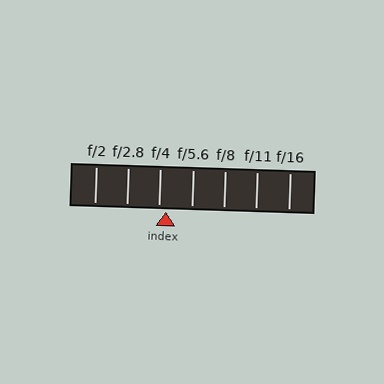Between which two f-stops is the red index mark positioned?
The index mark is between f/4 and f/5.6.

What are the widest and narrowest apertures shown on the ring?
The widest aperture shown is f/2 and the narrowest is f/16.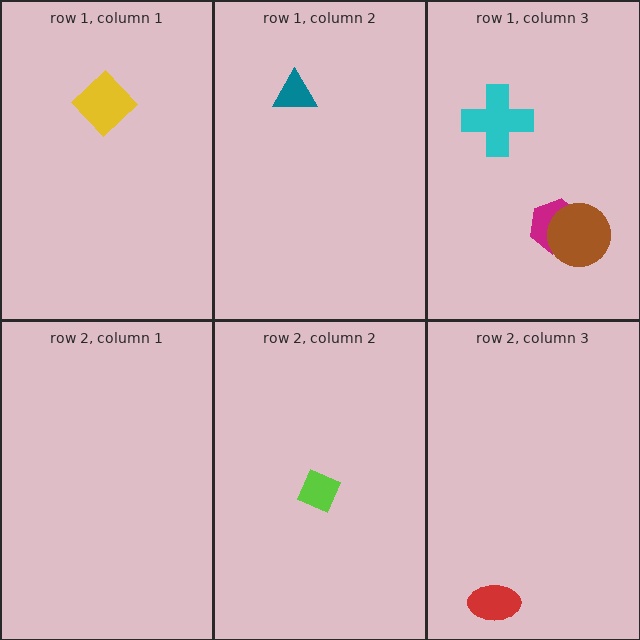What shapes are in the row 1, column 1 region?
The yellow diamond.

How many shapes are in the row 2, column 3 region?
1.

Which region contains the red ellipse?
The row 2, column 3 region.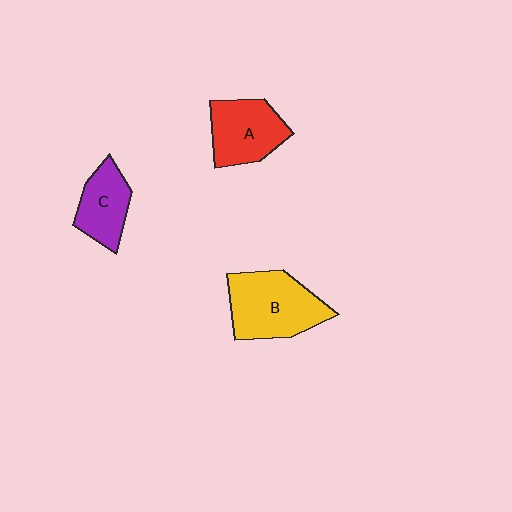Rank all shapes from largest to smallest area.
From largest to smallest: B (yellow), A (red), C (purple).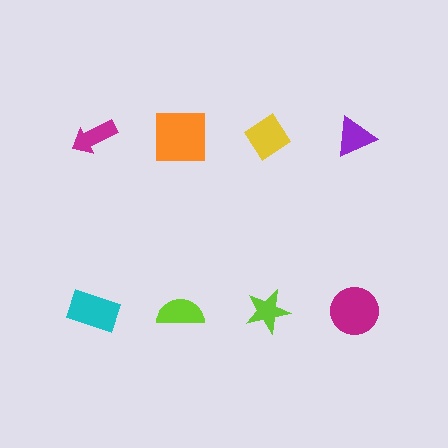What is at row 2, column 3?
A lime star.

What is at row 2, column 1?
A cyan rectangle.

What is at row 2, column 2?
A lime semicircle.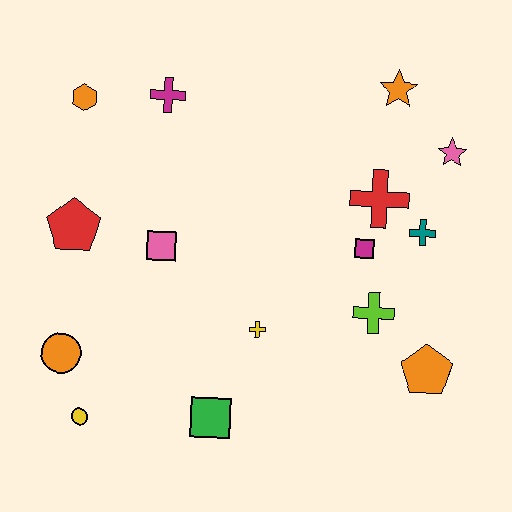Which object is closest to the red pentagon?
The pink square is closest to the red pentagon.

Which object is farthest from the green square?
The orange star is farthest from the green square.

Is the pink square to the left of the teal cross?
Yes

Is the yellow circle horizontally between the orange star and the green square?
No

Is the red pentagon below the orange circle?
No